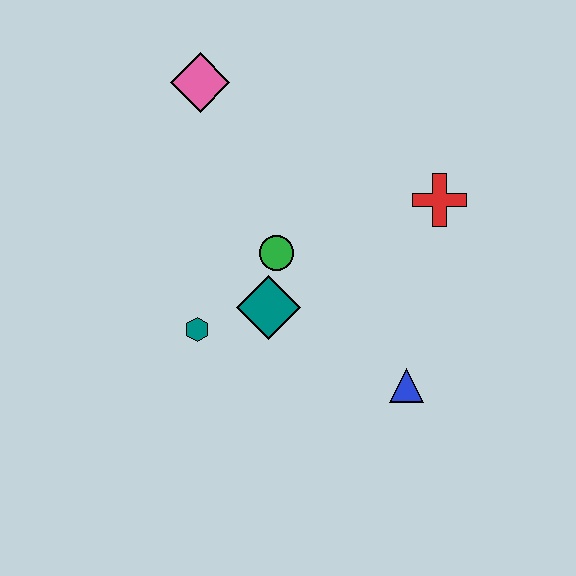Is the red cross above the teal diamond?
Yes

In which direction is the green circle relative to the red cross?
The green circle is to the left of the red cross.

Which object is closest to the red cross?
The green circle is closest to the red cross.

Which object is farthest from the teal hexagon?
The red cross is farthest from the teal hexagon.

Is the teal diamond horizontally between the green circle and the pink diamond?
Yes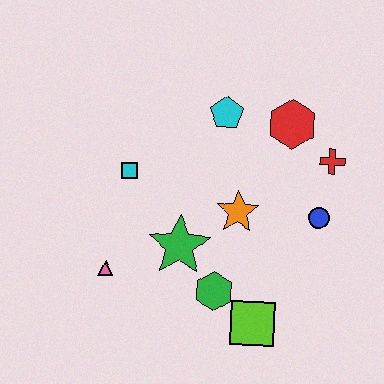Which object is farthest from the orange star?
The pink triangle is farthest from the orange star.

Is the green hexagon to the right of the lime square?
No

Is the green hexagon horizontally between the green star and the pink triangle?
No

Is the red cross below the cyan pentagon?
Yes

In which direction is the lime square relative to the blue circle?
The lime square is below the blue circle.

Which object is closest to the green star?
The green hexagon is closest to the green star.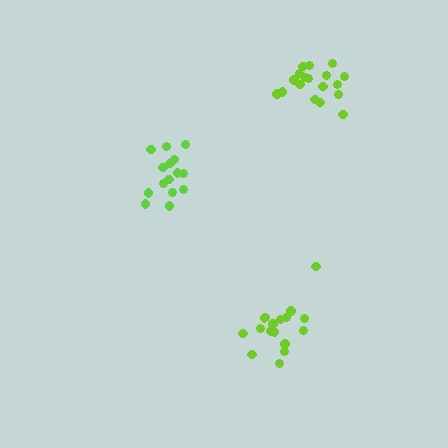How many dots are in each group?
Group 1: 15 dots, Group 2: 18 dots, Group 3: 17 dots (50 total).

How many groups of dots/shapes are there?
There are 3 groups.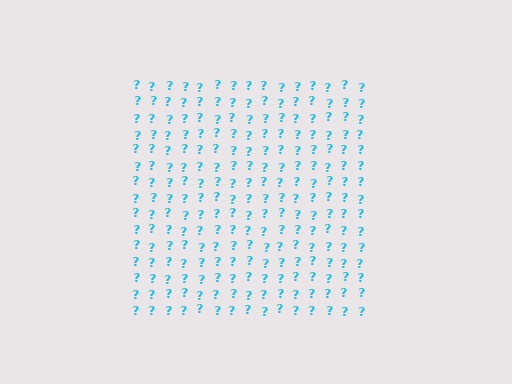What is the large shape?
The large shape is a square.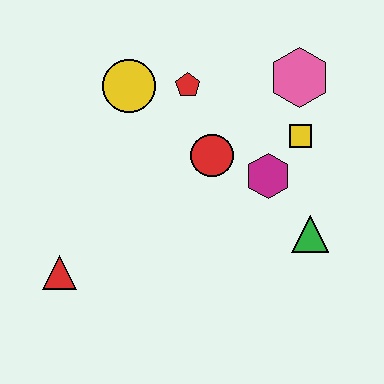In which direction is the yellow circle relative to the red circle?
The yellow circle is to the left of the red circle.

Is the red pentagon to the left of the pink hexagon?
Yes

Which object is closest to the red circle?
The magenta hexagon is closest to the red circle.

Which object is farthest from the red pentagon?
The red triangle is farthest from the red pentagon.